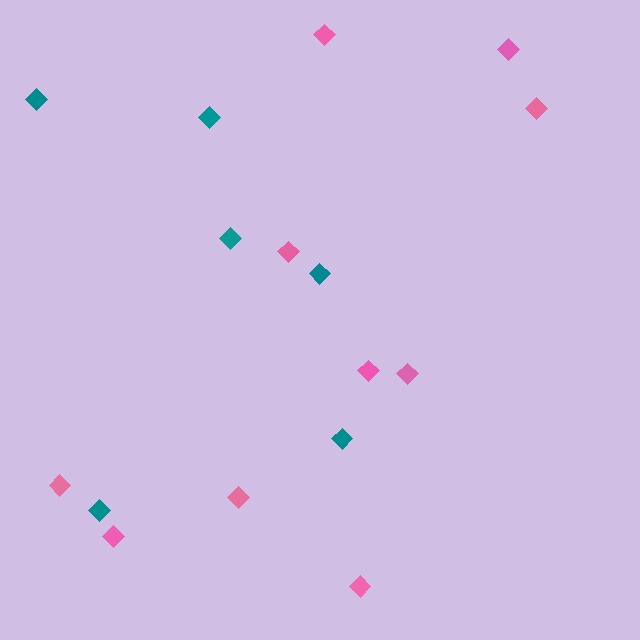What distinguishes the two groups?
There are 2 groups: one group of teal diamonds (6) and one group of pink diamonds (10).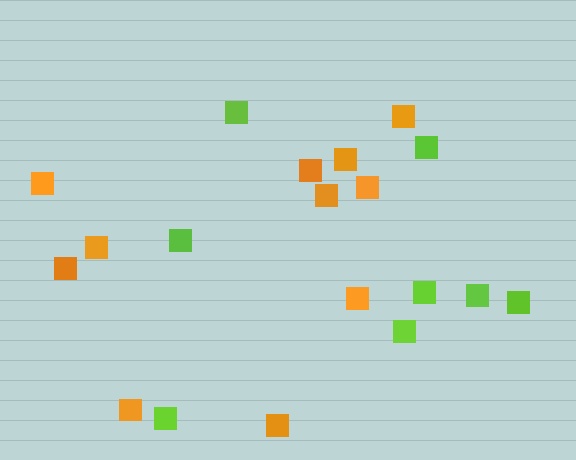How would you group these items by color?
There are 2 groups: one group of orange squares (11) and one group of lime squares (8).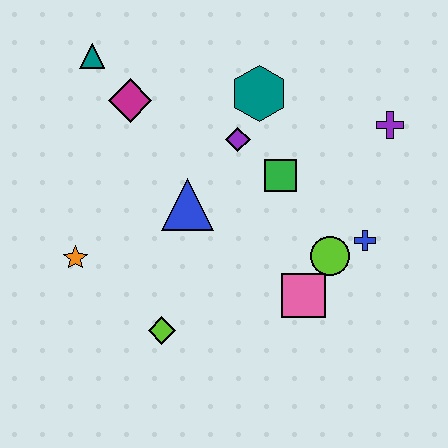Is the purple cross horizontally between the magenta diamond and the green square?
No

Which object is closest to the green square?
The purple diamond is closest to the green square.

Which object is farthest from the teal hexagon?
The lime diamond is farthest from the teal hexagon.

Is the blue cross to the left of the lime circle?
No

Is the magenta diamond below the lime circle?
No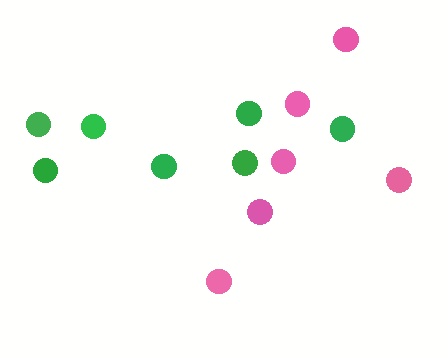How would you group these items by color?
There are 2 groups: one group of green circles (7) and one group of pink circles (6).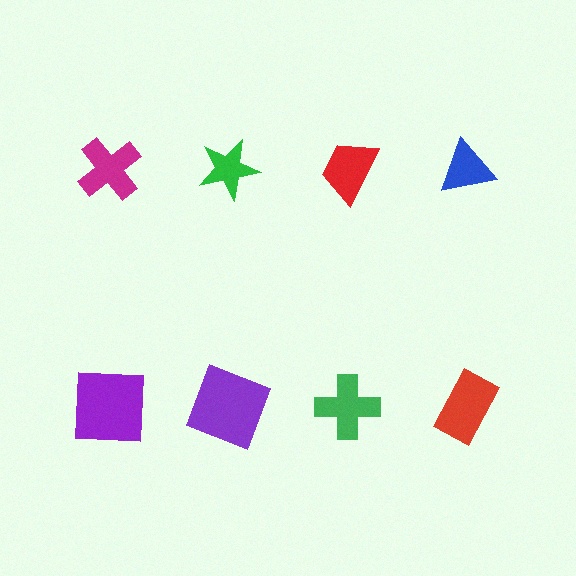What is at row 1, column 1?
A magenta cross.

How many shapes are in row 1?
4 shapes.